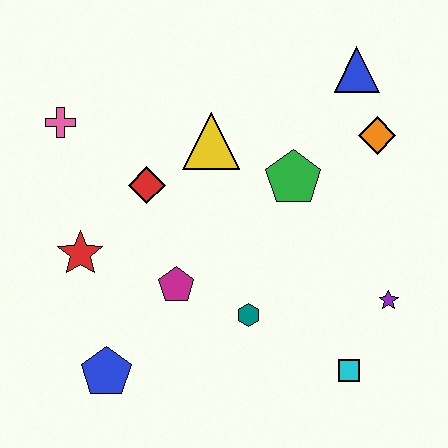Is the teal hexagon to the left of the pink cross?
No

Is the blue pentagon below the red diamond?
Yes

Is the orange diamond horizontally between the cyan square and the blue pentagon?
No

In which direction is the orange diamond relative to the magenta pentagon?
The orange diamond is to the right of the magenta pentagon.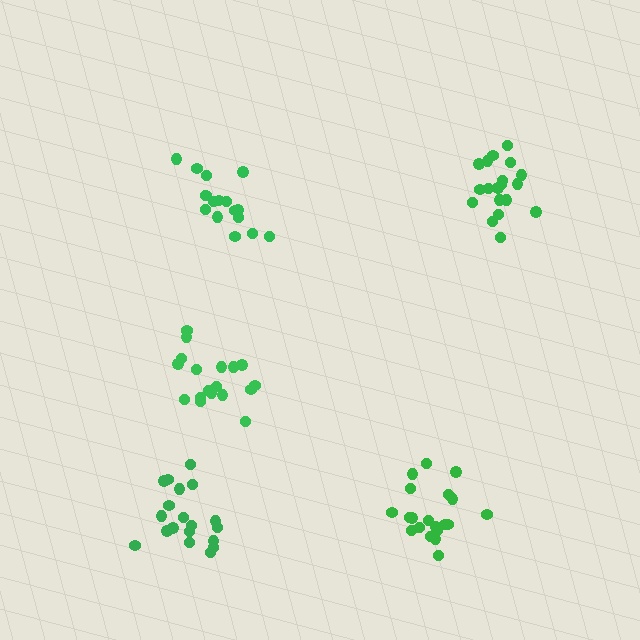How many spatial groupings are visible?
There are 5 spatial groupings.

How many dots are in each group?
Group 1: 20 dots, Group 2: 18 dots, Group 3: 19 dots, Group 4: 17 dots, Group 5: 20 dots (94 total).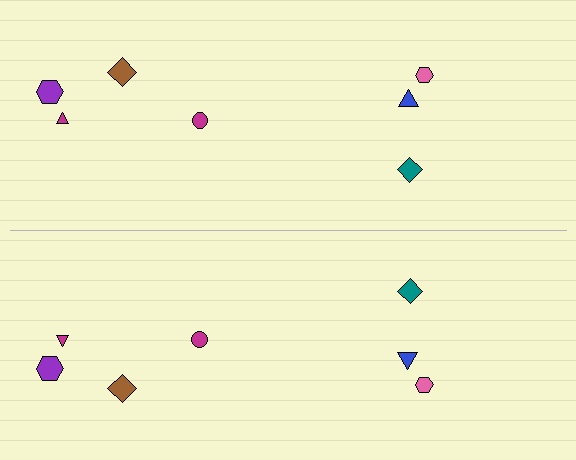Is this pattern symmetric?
Yes, this pattern has bilateral (reflection) symmetry.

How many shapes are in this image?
There are 14 shapes in this image.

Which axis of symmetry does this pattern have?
The pattern has a horizontal axis of symmetry running through the center of the image.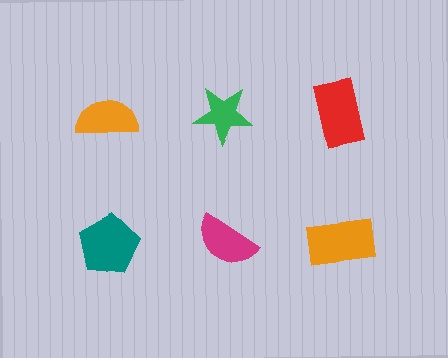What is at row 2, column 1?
A teal pentagon.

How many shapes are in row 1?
3 shapes.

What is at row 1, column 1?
An orange semicircle.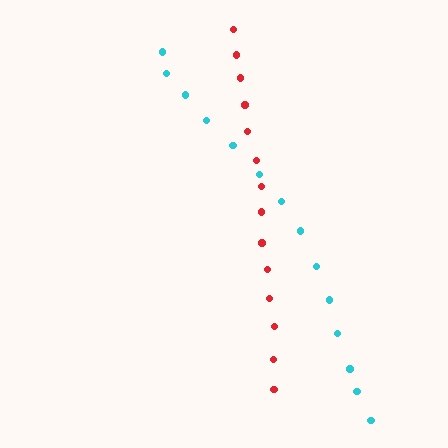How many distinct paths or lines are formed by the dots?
There are 2 distinct paths.